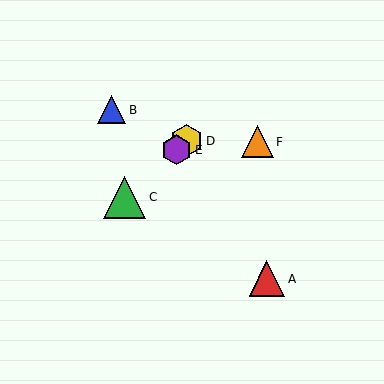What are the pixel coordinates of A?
Object A is at (267, 279).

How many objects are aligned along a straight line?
3 objects (C, D, E) are aligned along a straight line.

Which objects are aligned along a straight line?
Objects C, D, E are aligned along a straight line.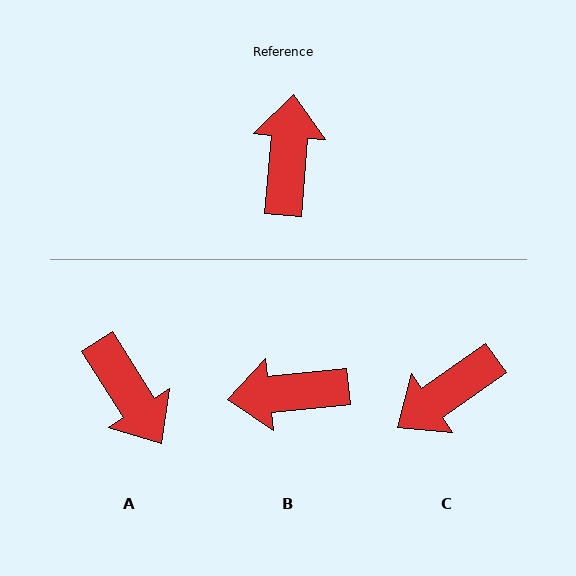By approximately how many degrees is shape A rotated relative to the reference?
Approximately 143 degrees clockwise.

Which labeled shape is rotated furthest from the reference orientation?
A, about 143 degrees away.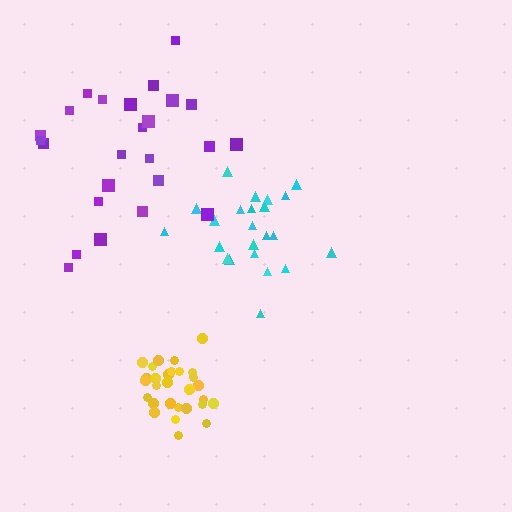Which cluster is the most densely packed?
Yellow.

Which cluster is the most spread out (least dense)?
Purple.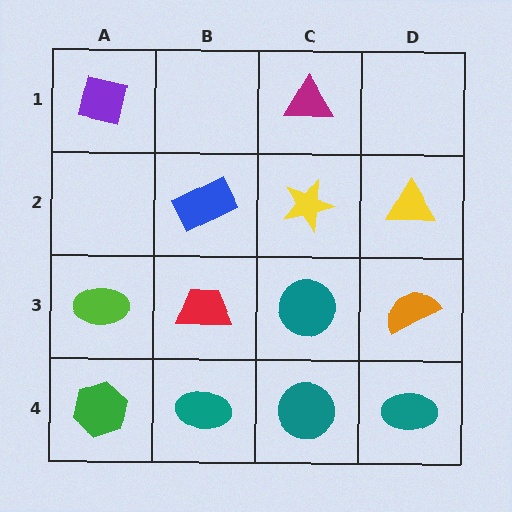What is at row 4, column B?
A teal ellipse.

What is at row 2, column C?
A yellow star.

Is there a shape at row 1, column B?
No, that cell is empty.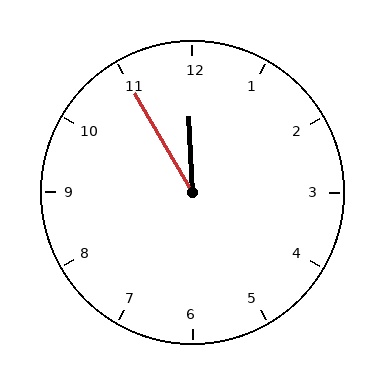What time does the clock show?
11:55.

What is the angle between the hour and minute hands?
Approximately 28 degrees.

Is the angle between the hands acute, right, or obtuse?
It is acute.